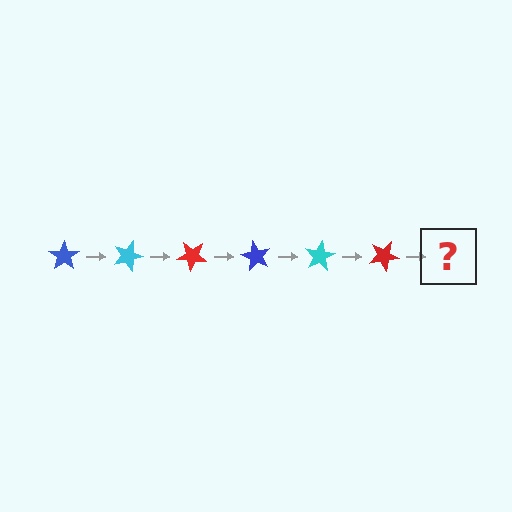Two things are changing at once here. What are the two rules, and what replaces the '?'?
The two rules are that it rotates 20 degrees each step and the color cycles through blue, cyan, and red. The '?' should be a blue star, rotated 120 degrees from the start.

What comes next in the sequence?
The next element should be a blue star, rotated 120 degrees from the start.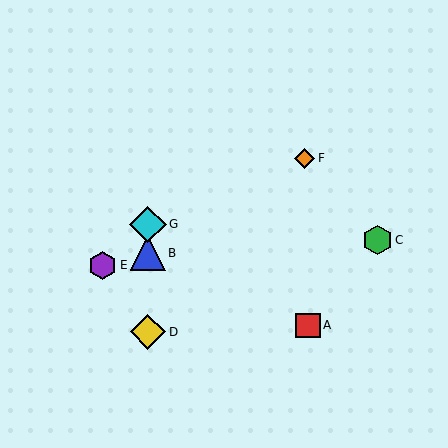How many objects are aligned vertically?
3 objects (B, D, G) are aligned vertically.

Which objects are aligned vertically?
Objects B, D, G are aligned vertically.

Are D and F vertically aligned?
No, D is at x≈148 and F is at x≈305.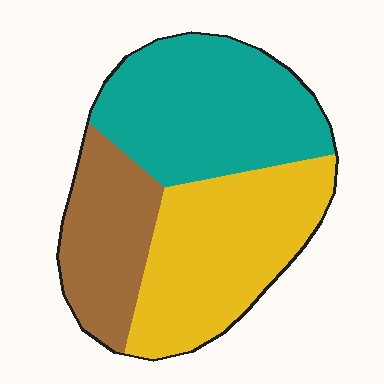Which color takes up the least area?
Brown, at roughly 25%.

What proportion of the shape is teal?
Teal covers 39% of the shape.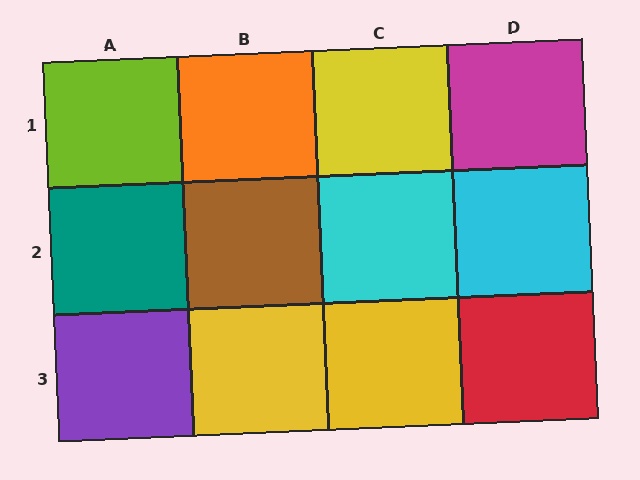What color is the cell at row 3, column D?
Red.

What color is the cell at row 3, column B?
Yellow.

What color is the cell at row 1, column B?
Orange.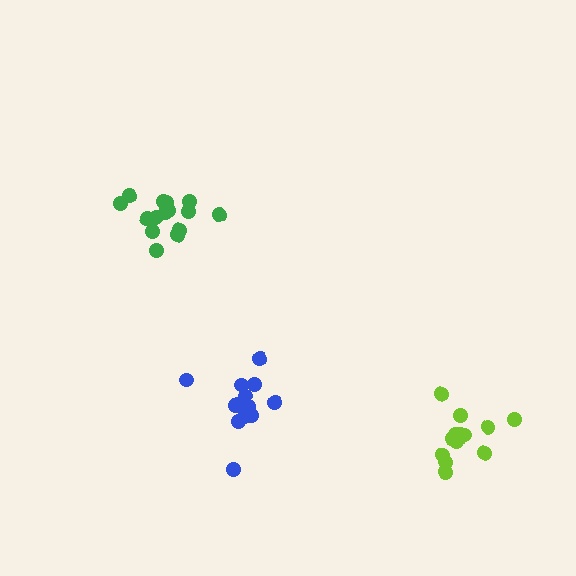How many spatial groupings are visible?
There are 3 spatial groupings.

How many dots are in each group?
Group 1: 15 dots, Group 2: 13 dots, Group 3: 14 dots (42 total).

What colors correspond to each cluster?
The clusters are colored: green, blue, lime.